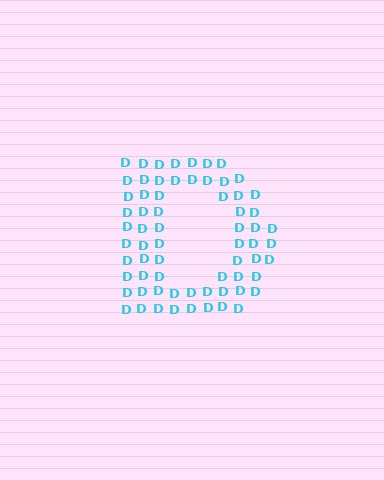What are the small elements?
The small elements are letter D's.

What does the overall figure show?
The overall figure shows the letter D.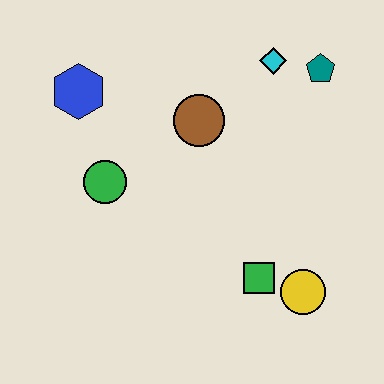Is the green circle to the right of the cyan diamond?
No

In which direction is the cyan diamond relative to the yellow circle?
The cyan diamond is above the yellow circle.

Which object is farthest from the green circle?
The teal pentagon is farthest from the green circle.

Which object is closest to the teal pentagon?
The cyan diamond is closest to the teal pentagon.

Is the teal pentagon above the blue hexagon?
Yes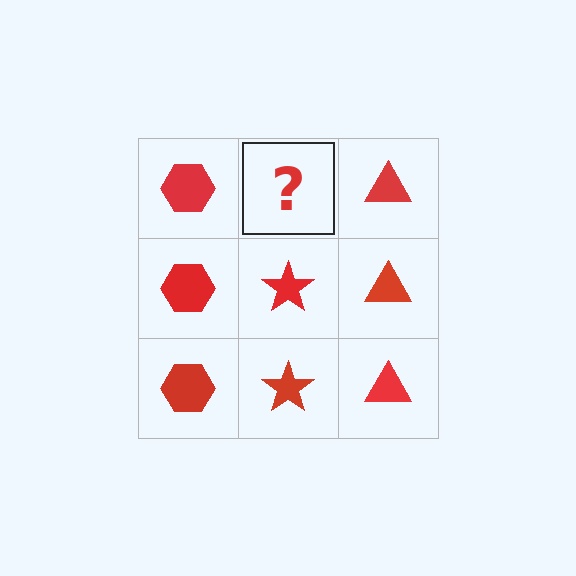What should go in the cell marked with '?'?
The missing cell should contain a red star.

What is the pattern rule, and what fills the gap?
The rule is that each column has a consistent shape. The gap should be filled with a red star.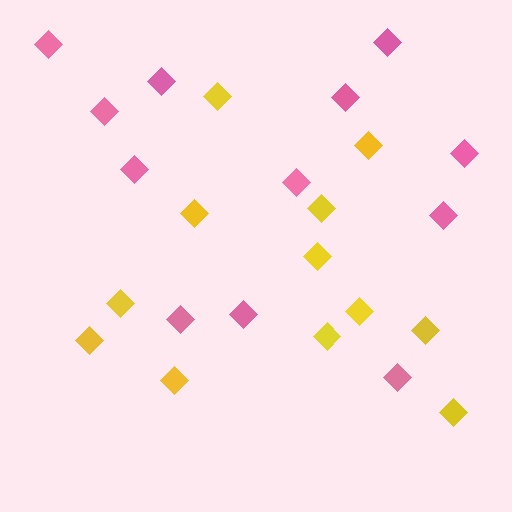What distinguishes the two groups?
There are 2 groups: one group of pink diamonds (12) and one group of yellow diamonds (12).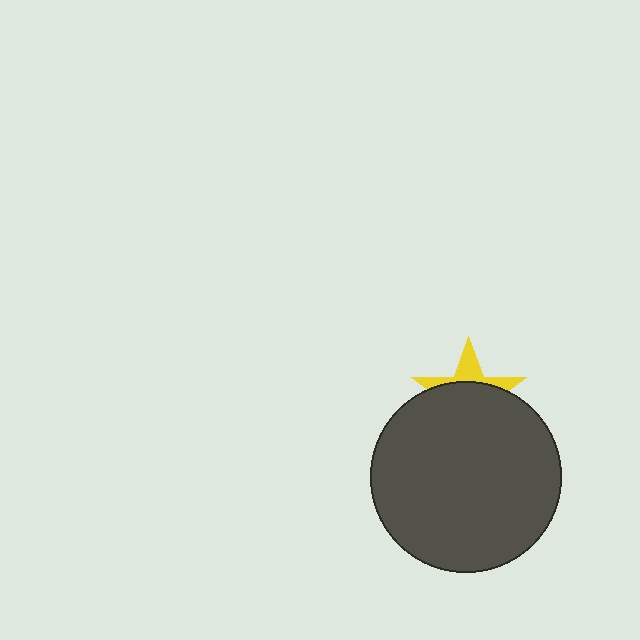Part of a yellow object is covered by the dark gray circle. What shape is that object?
It is a star.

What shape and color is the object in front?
The object in front is a dark gray circle.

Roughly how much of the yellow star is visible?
A small part of it is visible (roughly 32%).